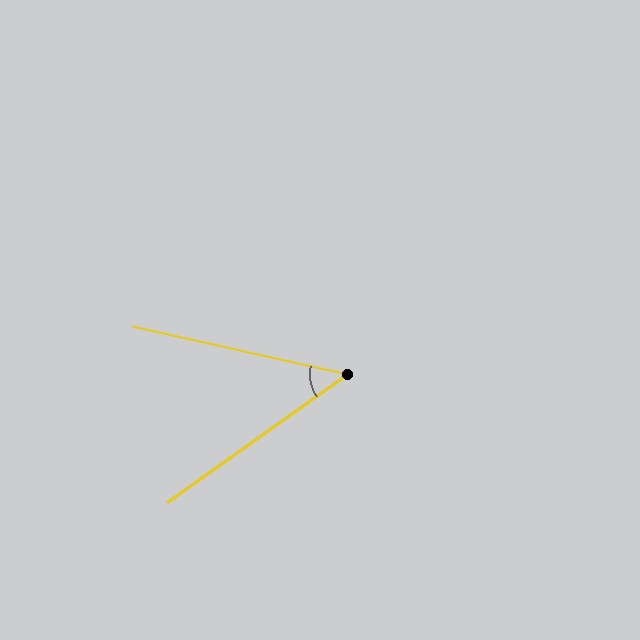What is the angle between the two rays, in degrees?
Approximately 48 degrees.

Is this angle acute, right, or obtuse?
It is acute.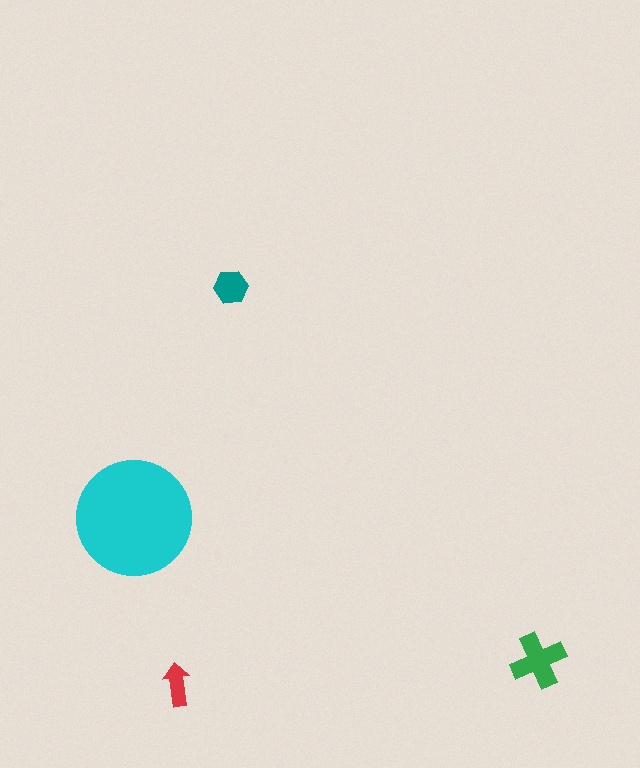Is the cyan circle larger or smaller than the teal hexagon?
Larger.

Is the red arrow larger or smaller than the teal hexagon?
Smaller.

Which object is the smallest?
The red arrow.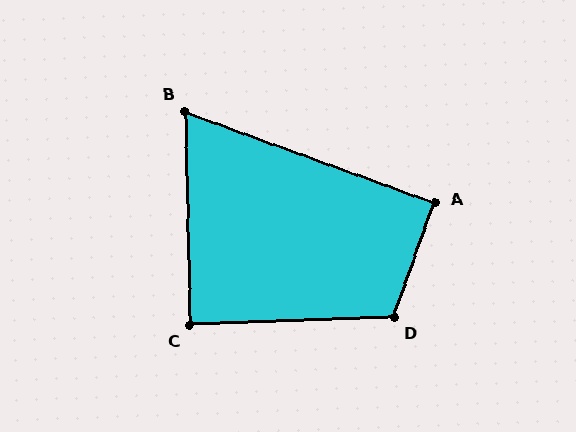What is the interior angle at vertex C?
Approximately 89 degrees (approximately right).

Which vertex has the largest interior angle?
D, at approximately 111 degrees.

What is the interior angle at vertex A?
Approximately 91 degrees (approximately right).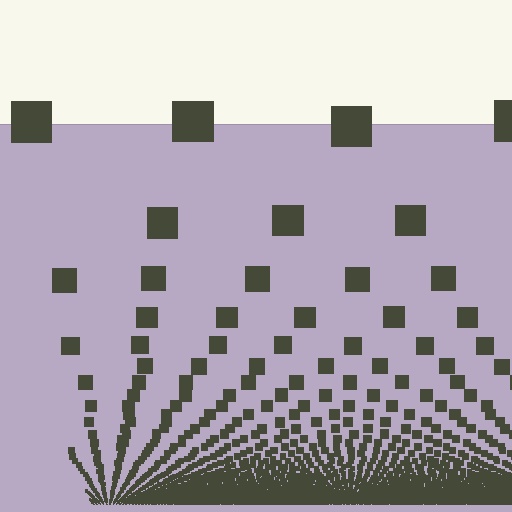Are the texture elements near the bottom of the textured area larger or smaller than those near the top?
Smaller. The gradient is inverted — elements near the bottom are smaller and denser.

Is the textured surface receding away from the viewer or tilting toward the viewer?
The surface appears to tilt toward the viewer. Texture elements get larger and sparser toward the top.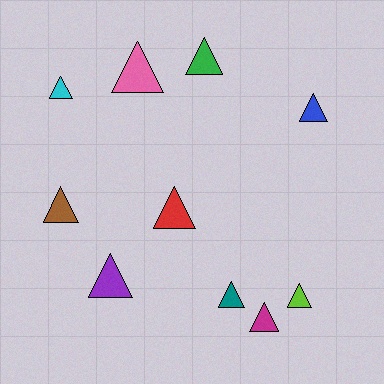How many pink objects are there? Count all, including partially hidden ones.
There is 1 pink object.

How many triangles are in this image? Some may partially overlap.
There are 10 triangles.